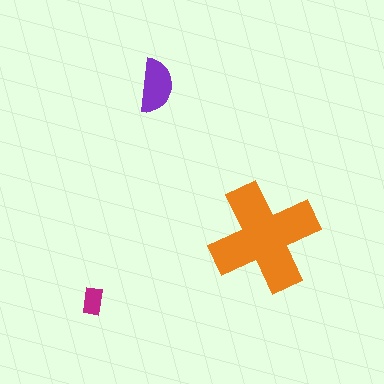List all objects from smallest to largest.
The magenta rectangle, the purple semicircle, the orange cross.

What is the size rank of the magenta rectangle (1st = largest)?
3rd.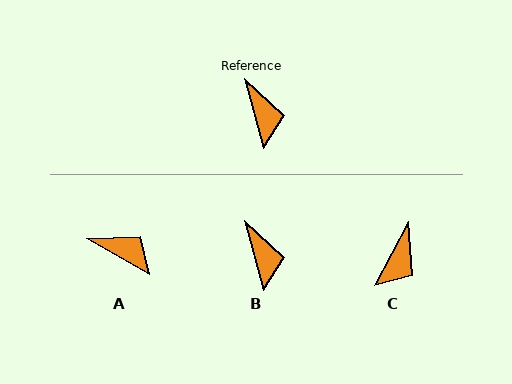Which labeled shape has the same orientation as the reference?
B.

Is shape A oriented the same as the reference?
No, it is off by about 45 degrees.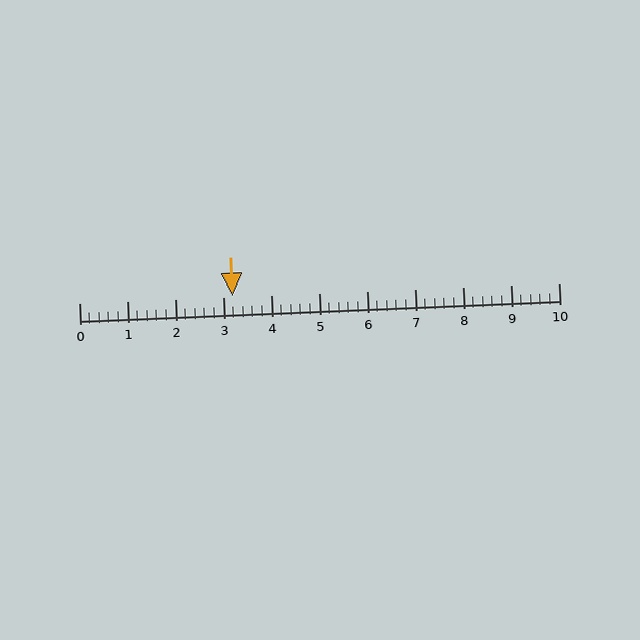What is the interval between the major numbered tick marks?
The major tick marks are spaced 1 units apart.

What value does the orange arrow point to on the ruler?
The orange arrow points to approximately 3.2.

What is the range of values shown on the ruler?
The ruler shows values from 0 to 10.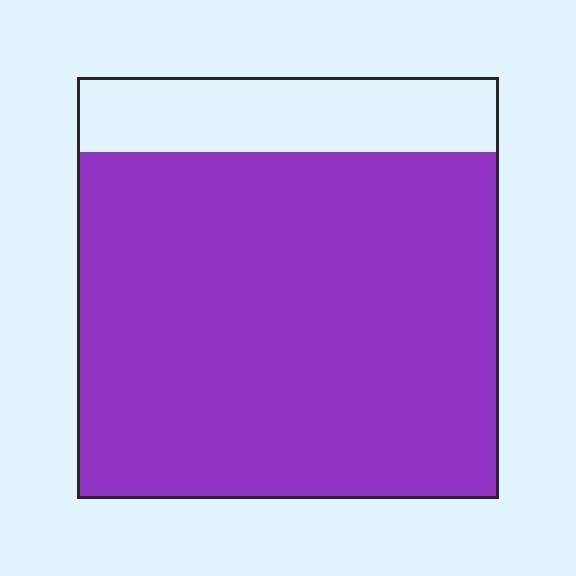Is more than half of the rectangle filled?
Yes.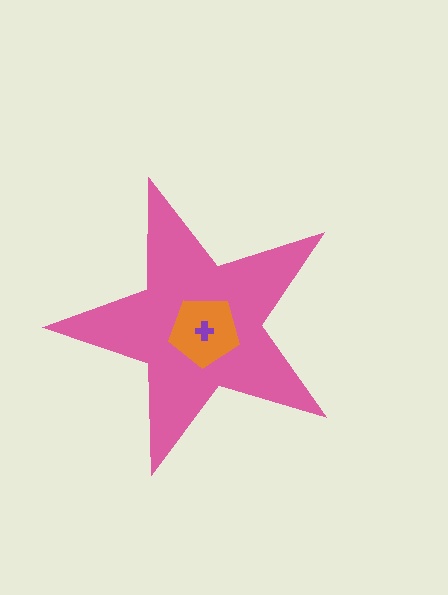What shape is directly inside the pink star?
The orange pentagon.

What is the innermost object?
The purple cross.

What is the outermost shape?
The pink star.